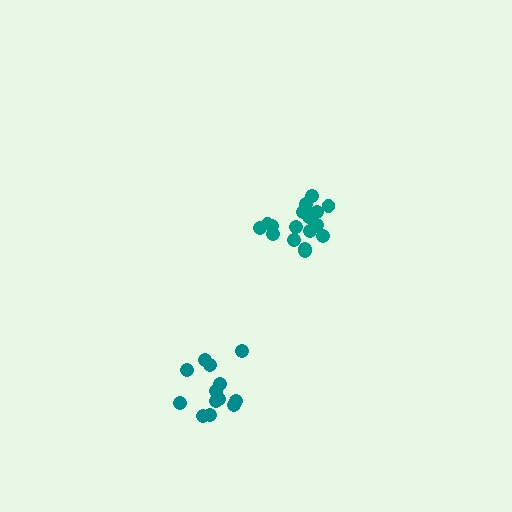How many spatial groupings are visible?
There are 2 spatial groupings.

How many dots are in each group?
Group 1: 13 dots, Group 2: 18 dots (31 total).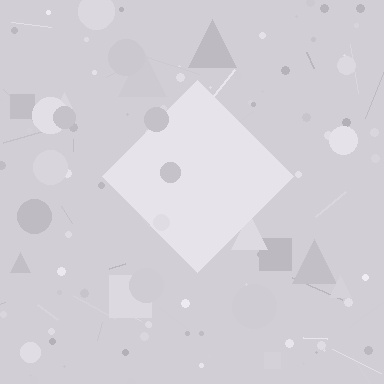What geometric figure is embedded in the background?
A diamond is embedded in the background.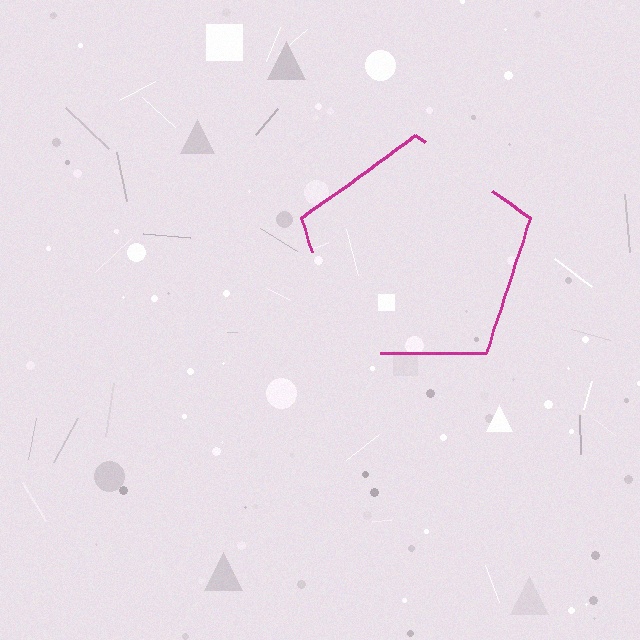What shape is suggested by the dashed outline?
The dashed outline suggests a pentagon.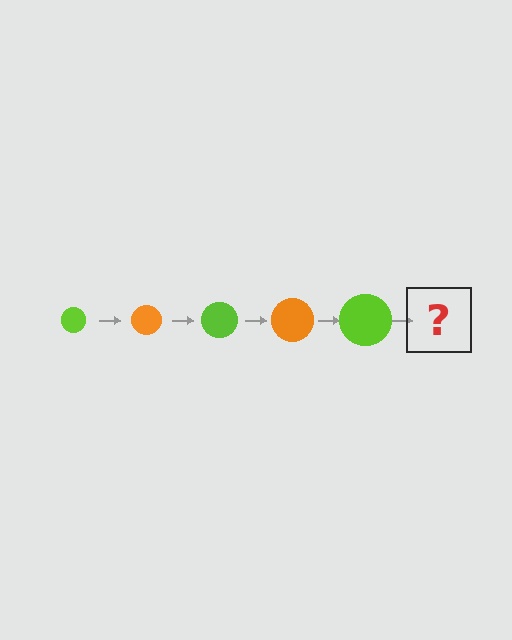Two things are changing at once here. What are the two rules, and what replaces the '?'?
The two rules are that the circle grows larger each step and the color cycles through lime and orange. The '?' should be an orange circle, larger than the previous one.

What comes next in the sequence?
The next element should be an orange circle, larger than the previous one.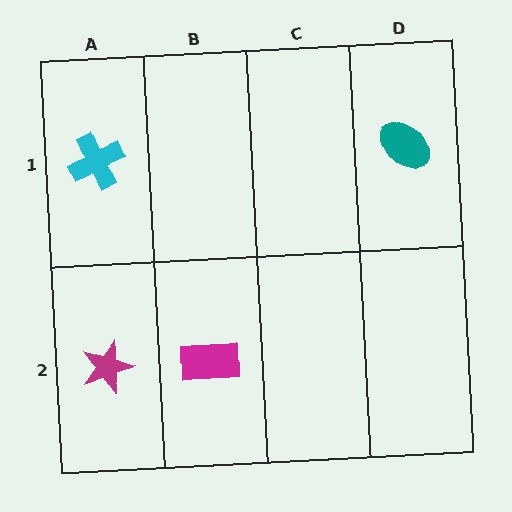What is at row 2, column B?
A magenta rectangle.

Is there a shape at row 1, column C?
No, that cell is empty.